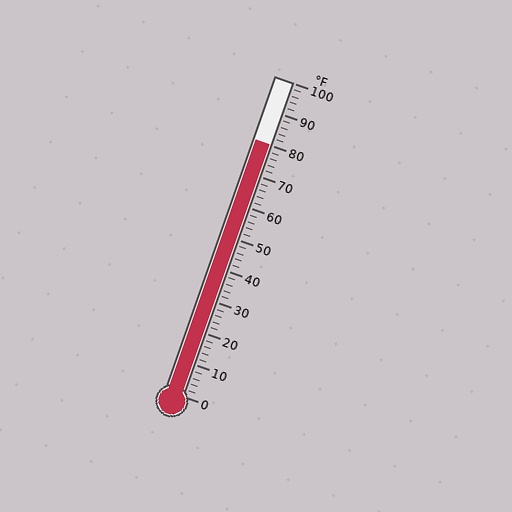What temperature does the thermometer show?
The thermometer shows approximately 80°F.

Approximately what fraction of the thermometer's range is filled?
The thermometer is filled to approximately 80% of its range.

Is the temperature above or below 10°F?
The temperature is above 10°F.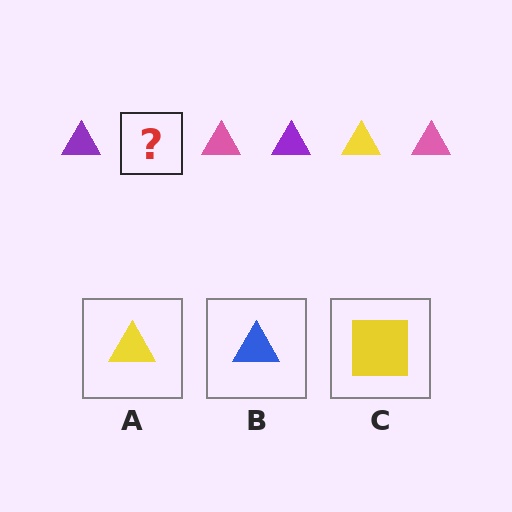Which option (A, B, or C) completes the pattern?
A.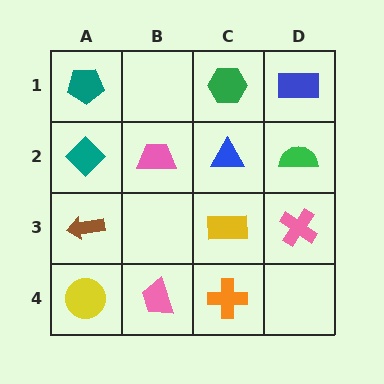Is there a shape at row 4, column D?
No, that cell is empty.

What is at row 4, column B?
A pink trapezoid.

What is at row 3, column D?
A pink cross.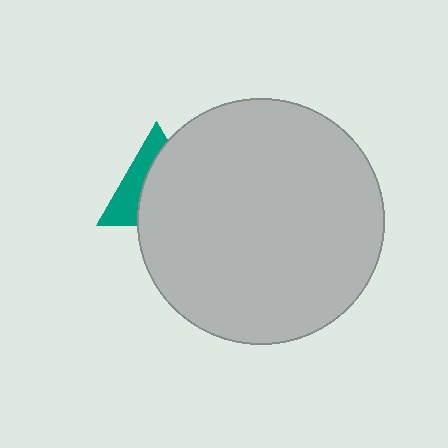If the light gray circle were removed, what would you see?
You would see the complete teal triangle.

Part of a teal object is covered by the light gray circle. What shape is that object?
It is a triangle.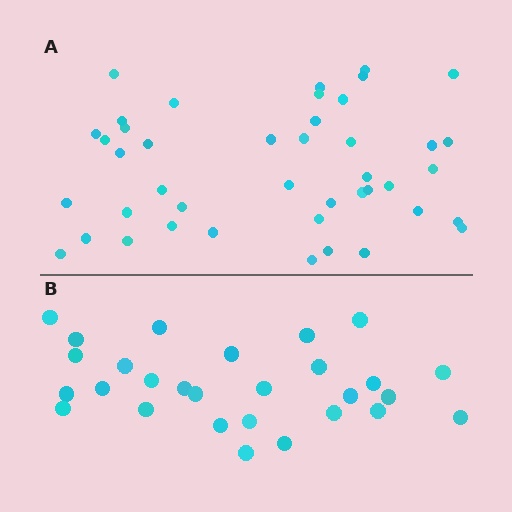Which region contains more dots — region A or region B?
Region A (the top region) has more dots.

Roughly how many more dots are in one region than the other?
Region A has approximately 15 more dots than region B.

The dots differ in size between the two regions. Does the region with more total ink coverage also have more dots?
No. Region B has more total ink coverage because its dots are larger, but region A actually contains more individual dots. Total area can be misleading — the number of items is what matters here.